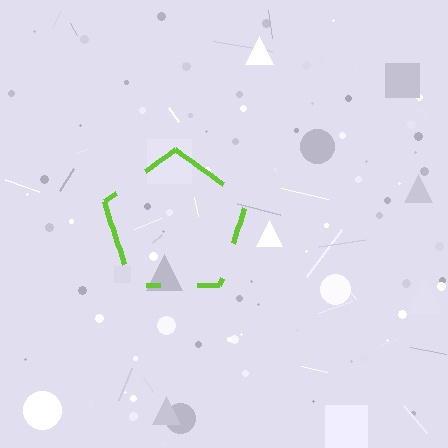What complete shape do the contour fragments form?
The contour fragments form a pentagon.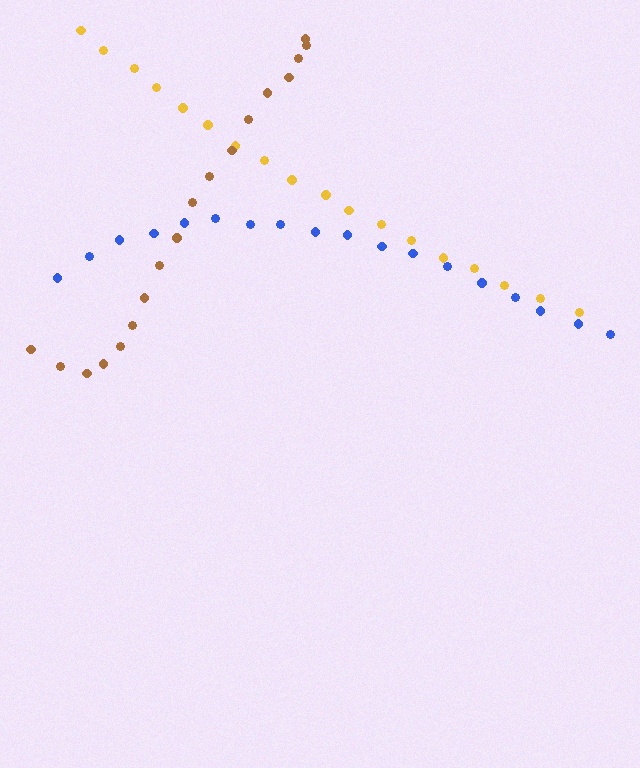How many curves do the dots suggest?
There are 3 distinct paths.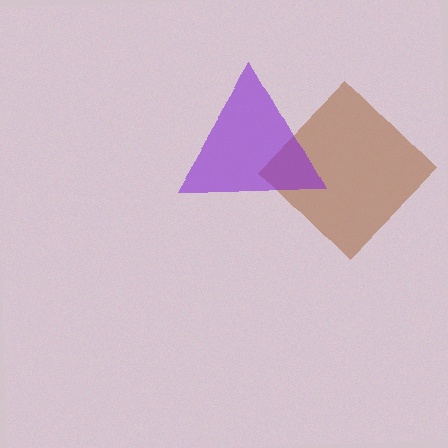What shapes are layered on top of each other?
The layered shapes are: a brown diamond, a purple triangle.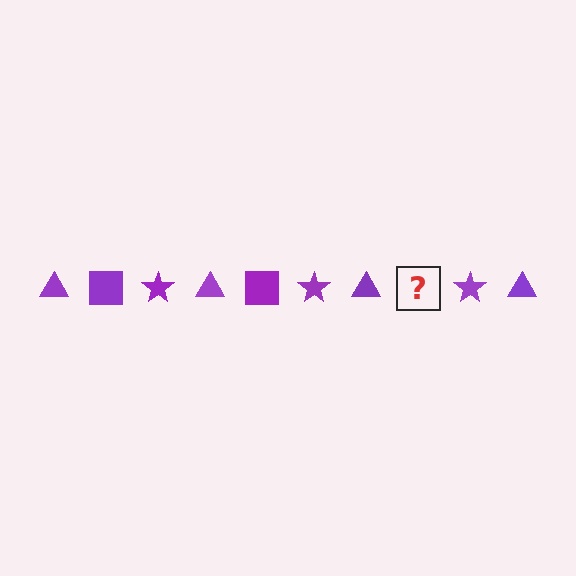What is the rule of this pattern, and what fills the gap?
The rule is that the pattern cycles through triangle, square, star shapes in purple. The gap should be filled with a purple square.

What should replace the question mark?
The question mark should be replaced with a purple square.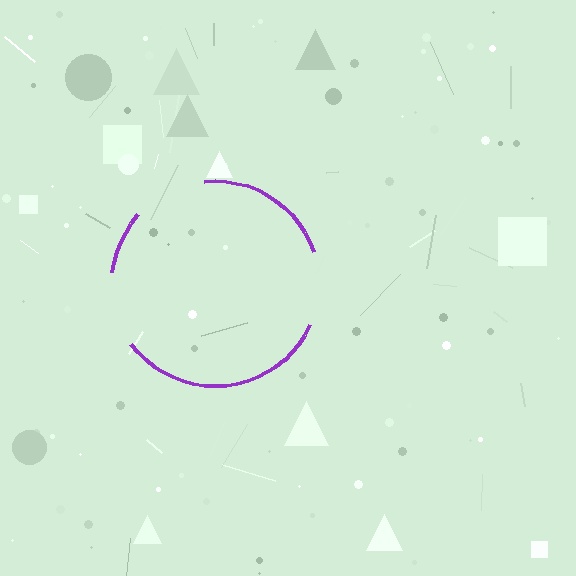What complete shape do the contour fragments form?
The contour fragments form a circle.